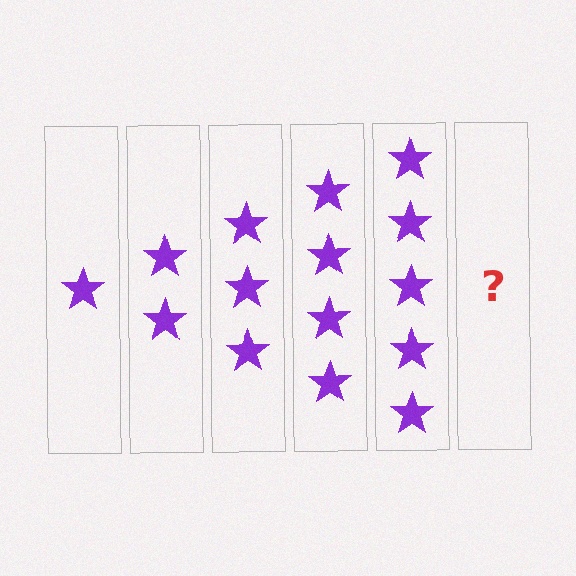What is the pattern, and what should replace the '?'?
The pattern is that each step adds one more star. The '?' should be 6 stars.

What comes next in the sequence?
The next element should be 6 stars.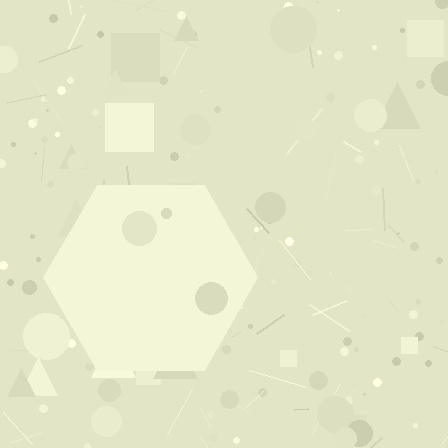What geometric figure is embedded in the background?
A hexagon is embedded in the background.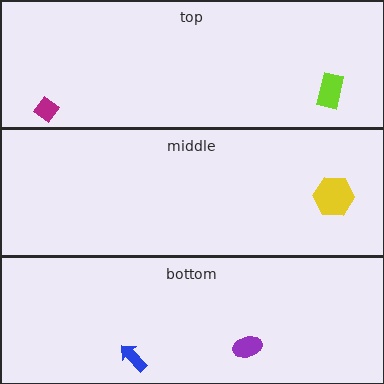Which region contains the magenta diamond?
The top region.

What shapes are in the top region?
The lime rectangle, the magenta diamond.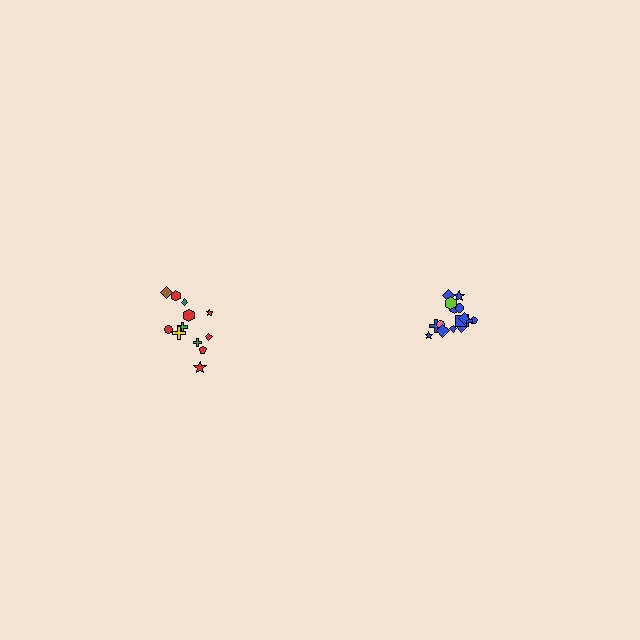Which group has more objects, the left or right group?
The right group.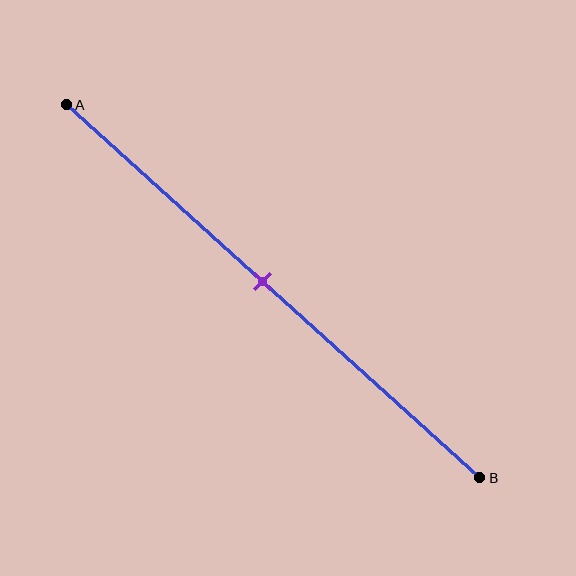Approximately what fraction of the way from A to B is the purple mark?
The purple mark is approximately 45% of the way from A to B.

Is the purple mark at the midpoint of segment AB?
Yes, the mark is approximately at the midpoint.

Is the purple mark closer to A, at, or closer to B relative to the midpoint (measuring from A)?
The purple mark is approximately at the midpoint of segment AB.